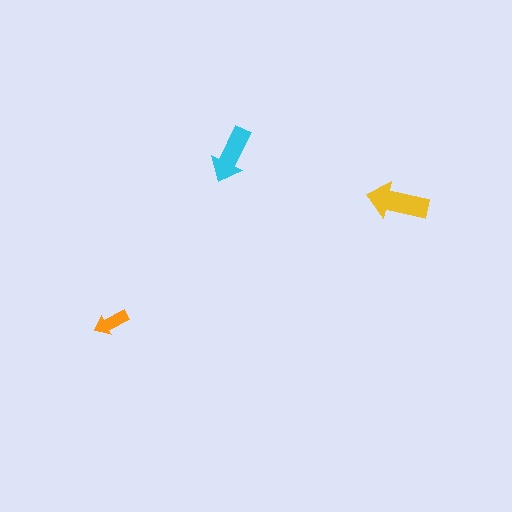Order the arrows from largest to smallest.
the yellow one, the cyan one, the orange one.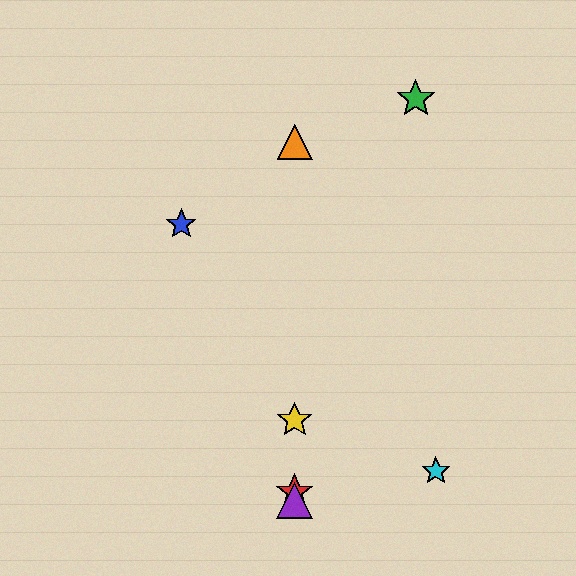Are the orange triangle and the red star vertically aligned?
Yes, both are at x≈295.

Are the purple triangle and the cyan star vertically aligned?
No, the purple triangle is at x≈295 and the cyan star is at x≈436.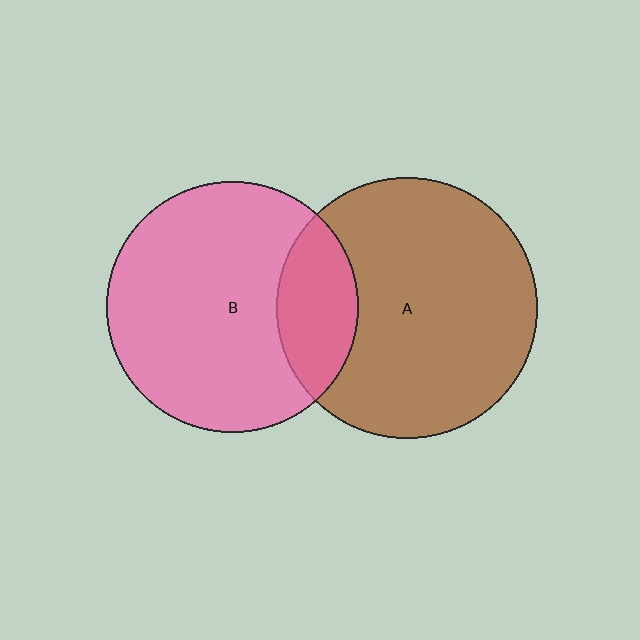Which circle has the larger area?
Circle A (brown).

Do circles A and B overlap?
Yes.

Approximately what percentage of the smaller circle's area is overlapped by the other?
Approximately 20%.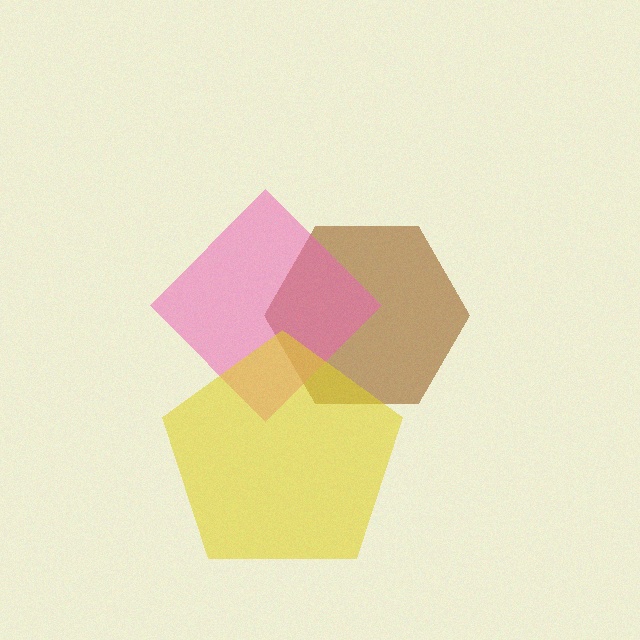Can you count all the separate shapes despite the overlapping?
Yes, there are 3 separate shapes.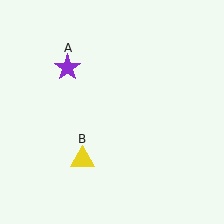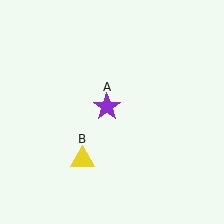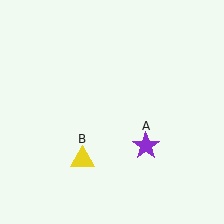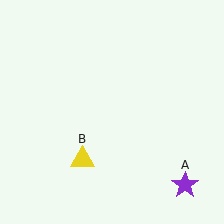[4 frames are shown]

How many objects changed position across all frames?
1 object changed position: purple star (object A).